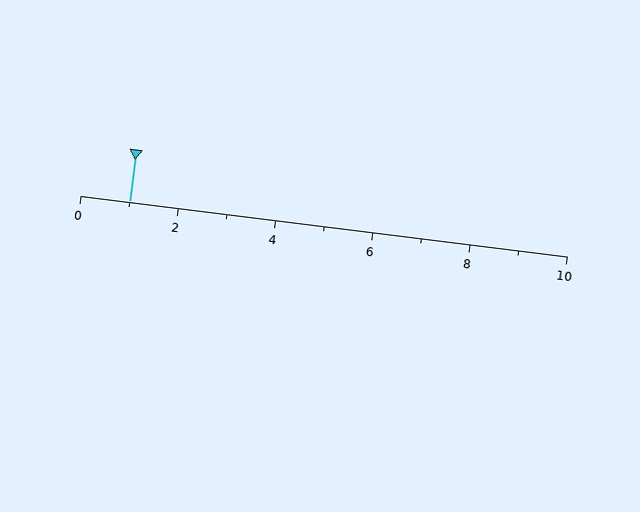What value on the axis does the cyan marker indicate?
The marker indicates approximately 1.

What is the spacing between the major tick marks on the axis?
The major ticks are spaced 2 apart.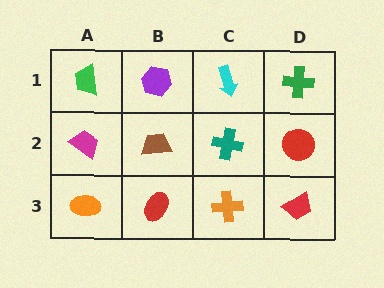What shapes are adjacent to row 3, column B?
A brown trapezoid (row 2, column B), an orange ellipse (row 3, column A), an orange cross (row 3, column C).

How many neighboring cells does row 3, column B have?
3.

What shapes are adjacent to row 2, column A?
A green trapezoid (row 1, column A), an orange ellipse (row 3, column A), a brown trapezoid (row 2, column B).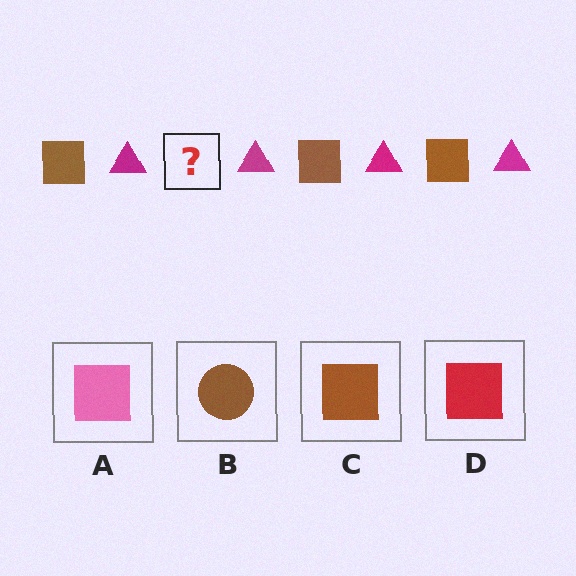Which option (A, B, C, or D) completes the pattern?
C.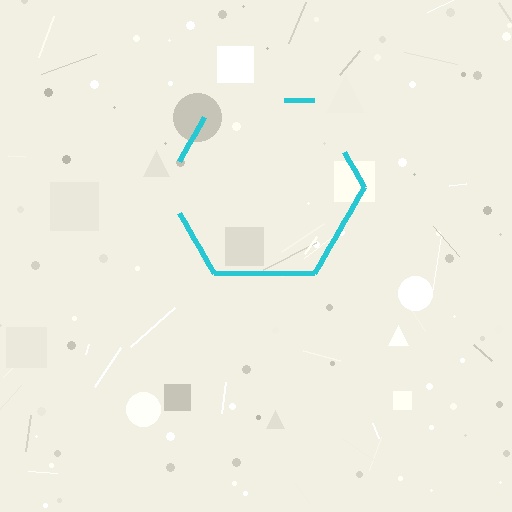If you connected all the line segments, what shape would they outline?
They would outline a hexagon.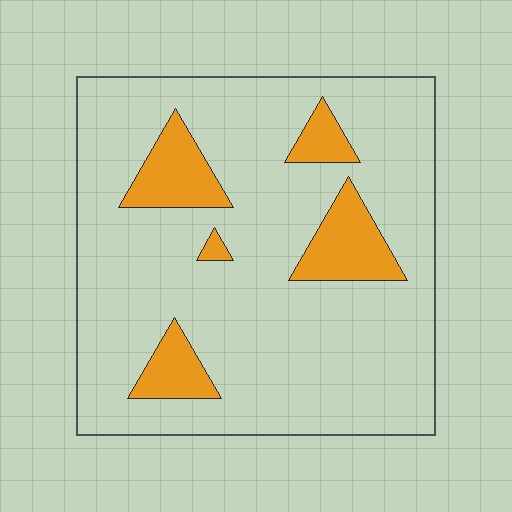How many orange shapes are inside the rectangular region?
5.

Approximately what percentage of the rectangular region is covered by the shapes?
Approximately 15%.